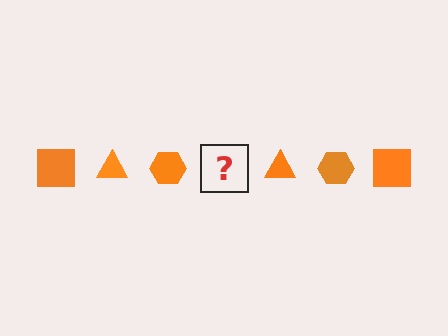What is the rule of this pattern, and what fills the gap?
The rule is that the pattern cycles through square, triangle, hexagon shapes in orange. The gap should be filled with an orange square.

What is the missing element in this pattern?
The missing element is an orange square.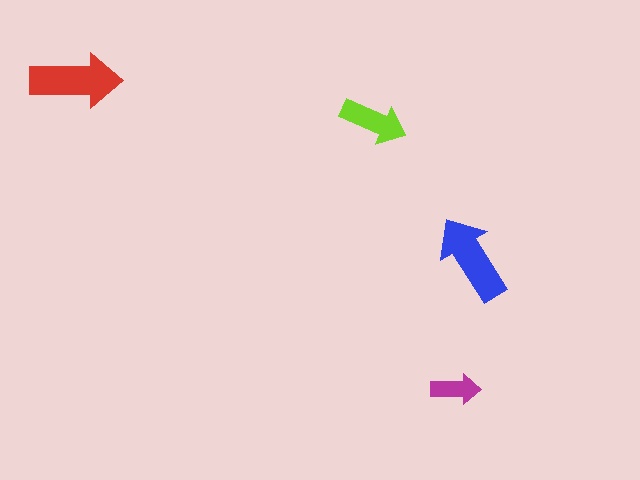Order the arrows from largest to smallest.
the red one, the blue one, the lime one, the magenta one.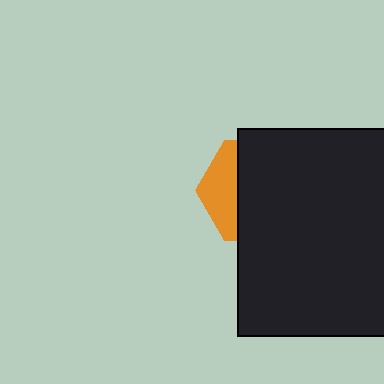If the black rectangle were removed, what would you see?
You would see the complete orange hexagon.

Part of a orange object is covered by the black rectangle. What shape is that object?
It is a hexagon.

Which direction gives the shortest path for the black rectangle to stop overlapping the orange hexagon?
Moving right gives the shortest separation.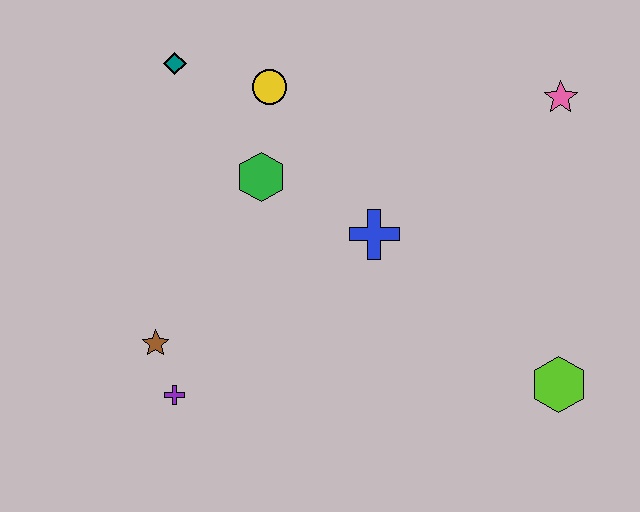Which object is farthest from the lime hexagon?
The teal diamond is farthest from the lime hexagon.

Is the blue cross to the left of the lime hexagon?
Yes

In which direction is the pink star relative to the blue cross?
The pink star is to the right of the blue cross.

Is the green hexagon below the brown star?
No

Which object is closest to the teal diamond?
The yellow circle is closest to the teal diamond.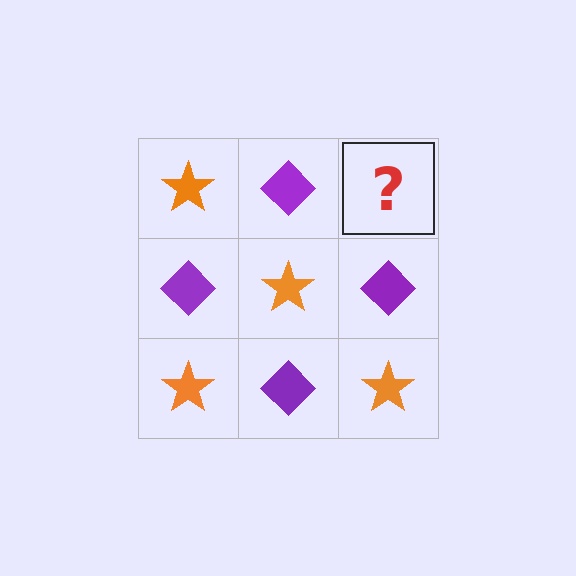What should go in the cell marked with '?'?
The missing cell should contain an orange star.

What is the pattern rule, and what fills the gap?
The rule is that it alternates orange star and purple diamond in a checkerboard pattern. The gap should be filled with an orange star.